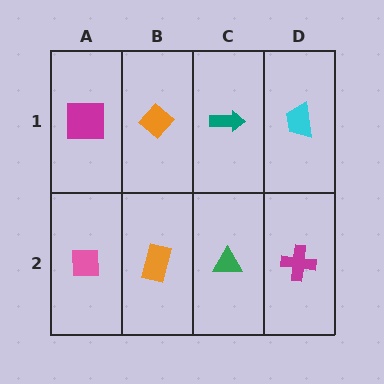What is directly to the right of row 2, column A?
An orange rectangle.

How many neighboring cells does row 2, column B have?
3.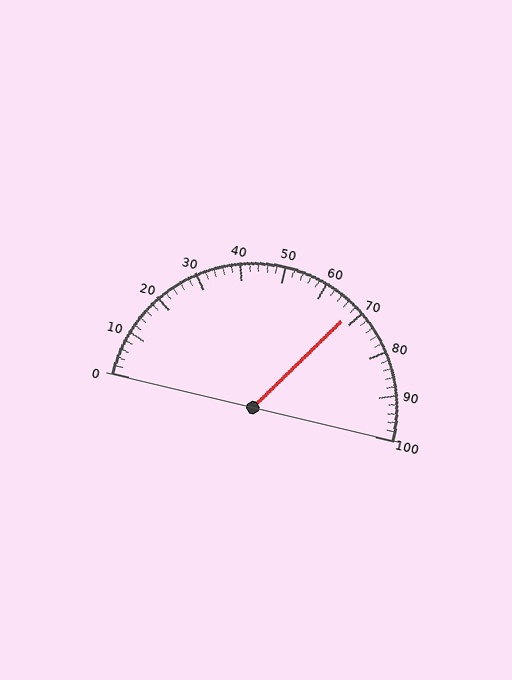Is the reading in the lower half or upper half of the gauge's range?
The reading is in the upper half of the range (0 to 100).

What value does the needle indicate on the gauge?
The needle indicates approximately 68.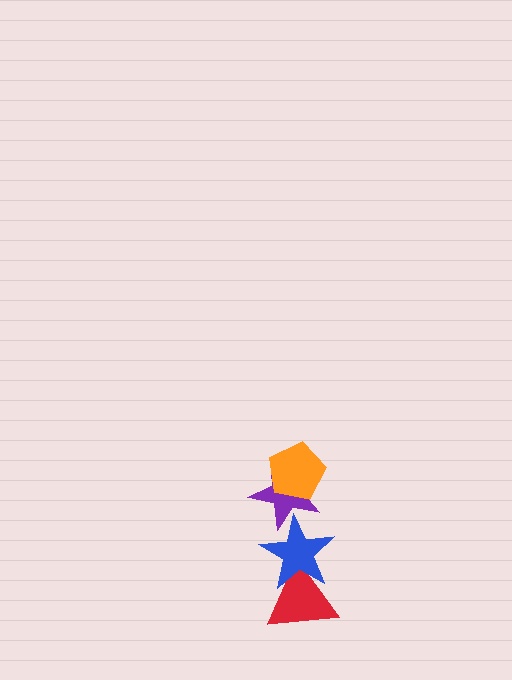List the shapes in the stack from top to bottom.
From top to bottom: the orange pentagon, the purple star, the blue star, the red triangle.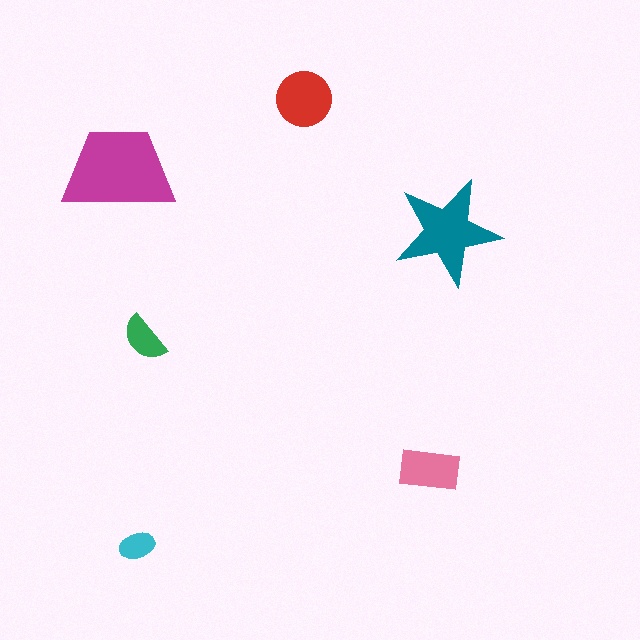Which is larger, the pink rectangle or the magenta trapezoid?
The magenta trapezoid.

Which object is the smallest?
The cyan ellipse.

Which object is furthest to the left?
The magenta trapezoid is leftmost.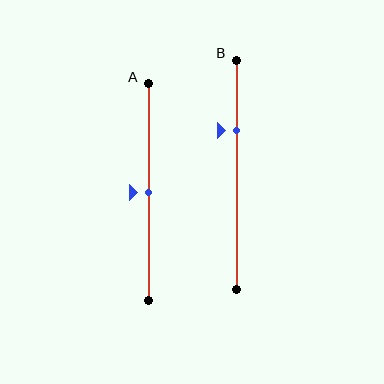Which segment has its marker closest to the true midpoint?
Segment A has its marker closest to the true midpoint.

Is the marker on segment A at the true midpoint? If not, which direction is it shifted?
Yes, the marker on segment A is at the true midpoint.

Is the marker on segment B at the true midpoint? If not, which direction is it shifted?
No, the marker on segment B is shifted upward by about 19% of the segment length.